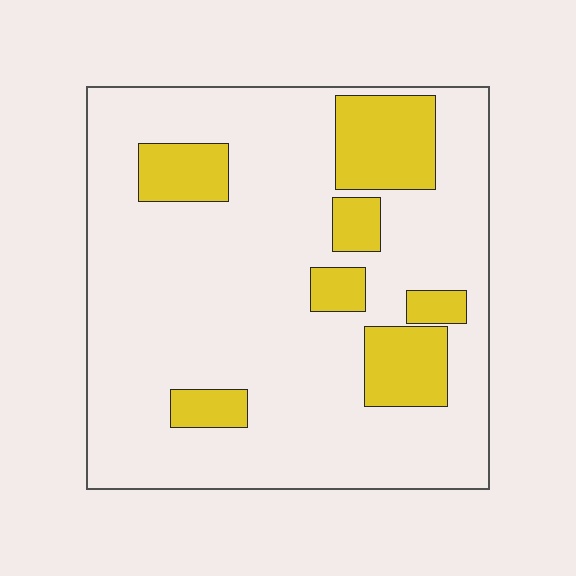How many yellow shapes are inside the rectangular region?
7.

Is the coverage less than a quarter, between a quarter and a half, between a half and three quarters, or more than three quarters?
Less than a quarter.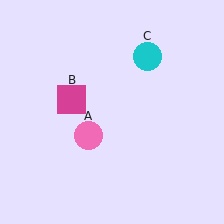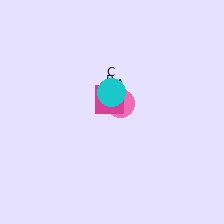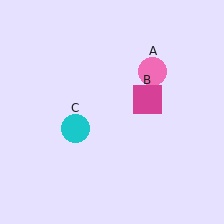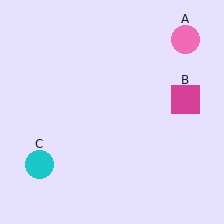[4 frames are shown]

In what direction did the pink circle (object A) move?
The pink circle (object A) moved up and to the right.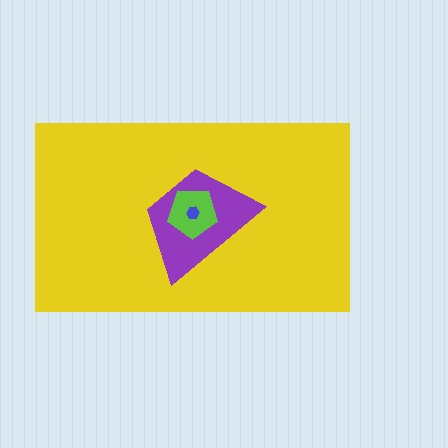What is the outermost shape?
The yellow rectangle.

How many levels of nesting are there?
4.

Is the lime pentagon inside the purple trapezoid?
Yes.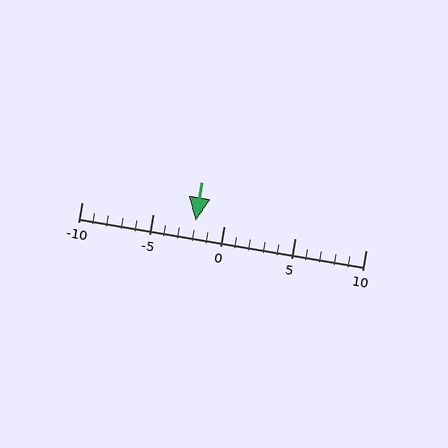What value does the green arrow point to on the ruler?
The green arrow points to approximately -2.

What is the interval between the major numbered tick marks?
The major tick marks are spaced 5 units apart.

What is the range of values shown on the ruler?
The ruler shows values from -10 to 10.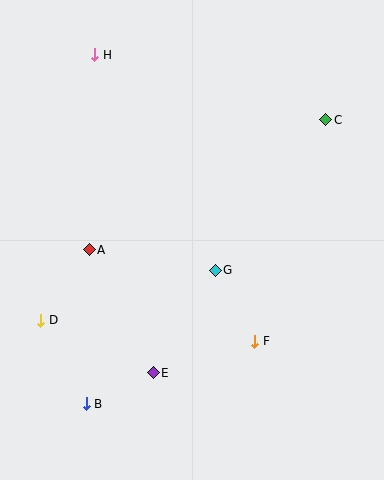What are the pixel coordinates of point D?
Point D is at (41, 320).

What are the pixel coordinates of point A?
Point A is at (89, 250).